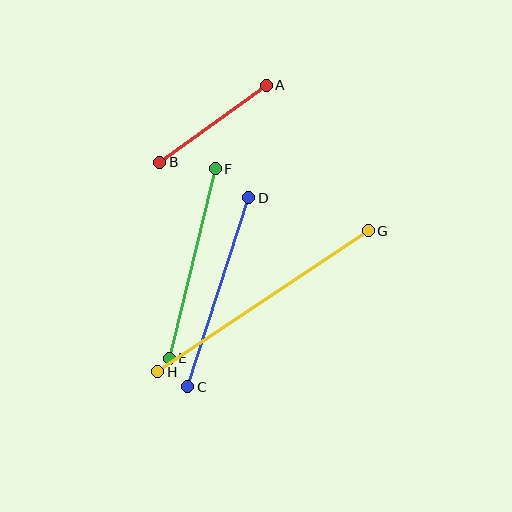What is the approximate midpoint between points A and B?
The midpoint is at approximately (213, 124) pixels.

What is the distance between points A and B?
The distance is approximately 132 pixels.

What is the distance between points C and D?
The distance is approximately 198 pixels.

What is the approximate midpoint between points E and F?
The midpoint is at approximately (192, 263) pixels.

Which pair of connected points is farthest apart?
Points G and H are farthest apart.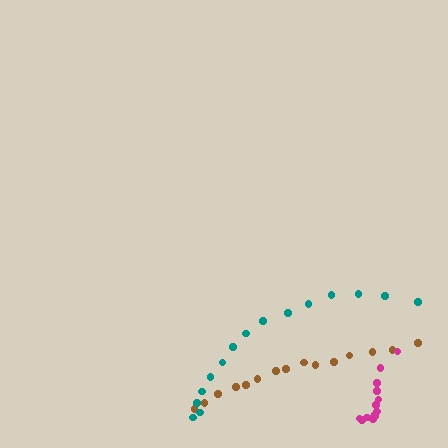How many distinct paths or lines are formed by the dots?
There are 3 distinct paths.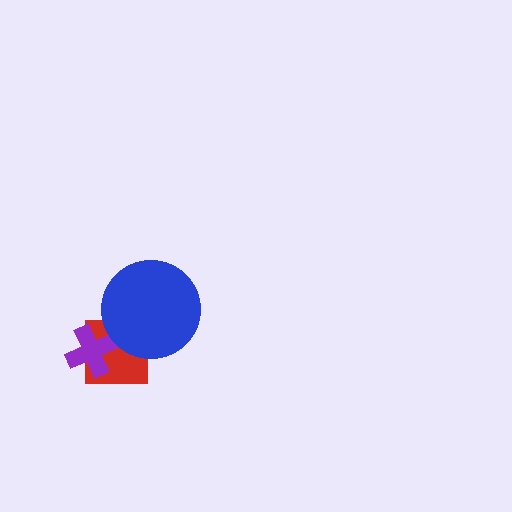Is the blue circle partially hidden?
No, no other shape covers it.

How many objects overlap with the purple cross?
1 object overlaps with the purple cross.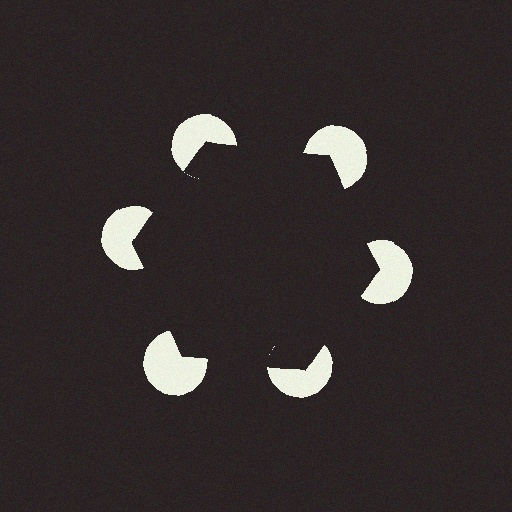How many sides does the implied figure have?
6 sides.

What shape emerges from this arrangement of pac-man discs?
An illusory hexagon — its edges are inferred from the aligned wedge cuts in the pac-man discs, not physically drawn.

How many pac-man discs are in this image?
There are 6 — one at each vertex of the illusory hexagon.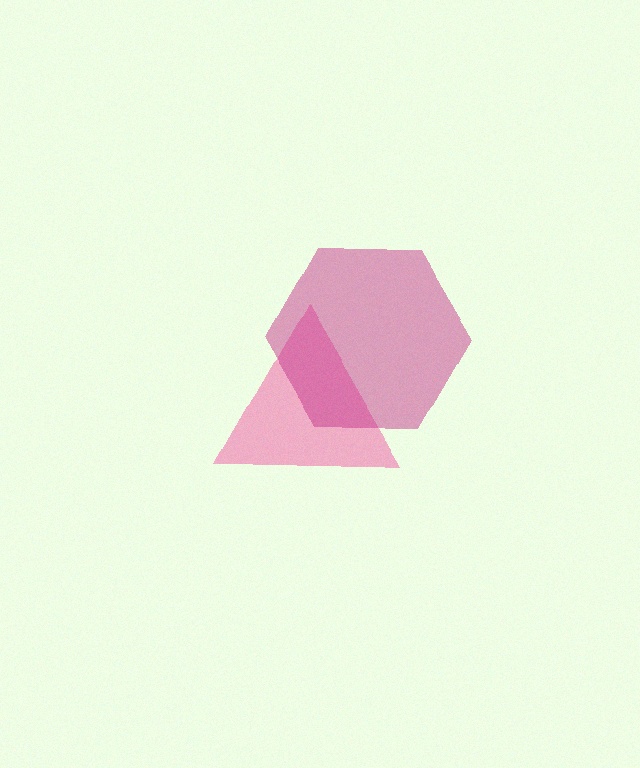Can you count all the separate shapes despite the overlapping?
Yes, there are 2 separate shapes.